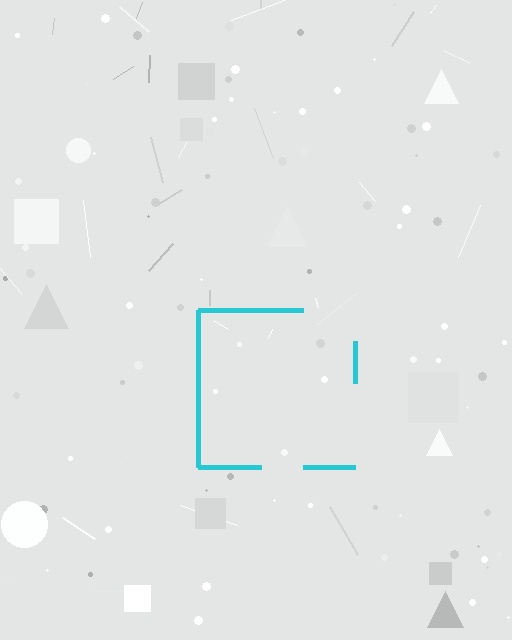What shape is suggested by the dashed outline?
The dashed outline suggests a square.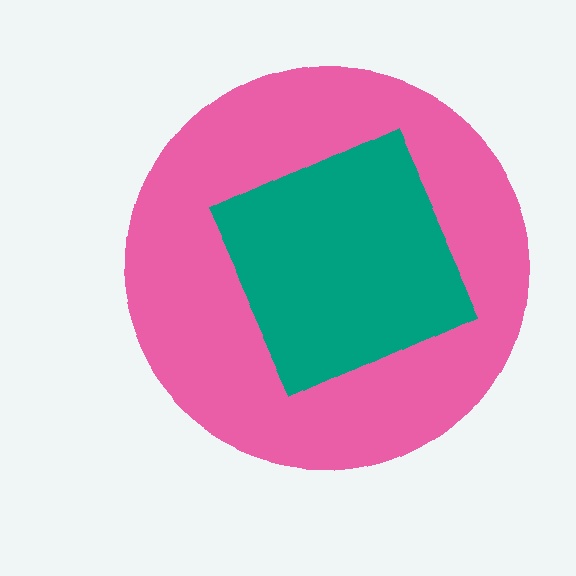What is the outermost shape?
The pink circle.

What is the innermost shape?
The teal diamond.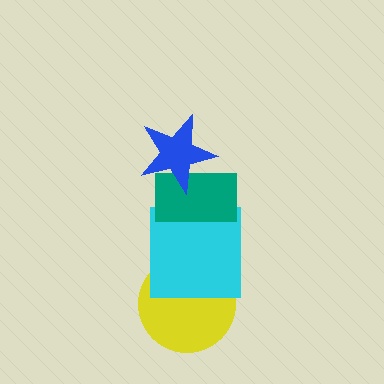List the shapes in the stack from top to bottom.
From top to bottom: the blue star, the teal rectangle, the cyan square, the yellow circle.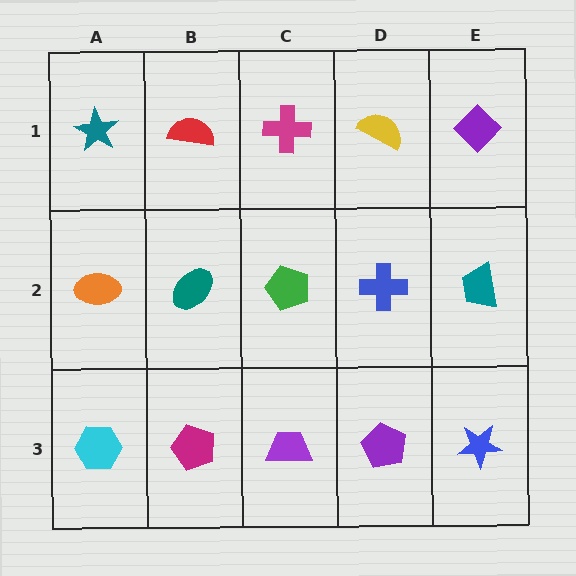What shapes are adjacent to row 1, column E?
A teal trapezoid (row 2, column E), a yellow semicircle (row 1, column D).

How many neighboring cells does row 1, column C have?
3.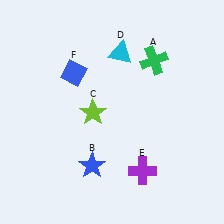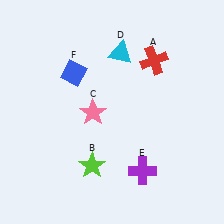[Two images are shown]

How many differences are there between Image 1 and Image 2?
There are 3 differences between the two images.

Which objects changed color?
A changed from green to red. B changed from blue to lime. C changed from lime to pink.